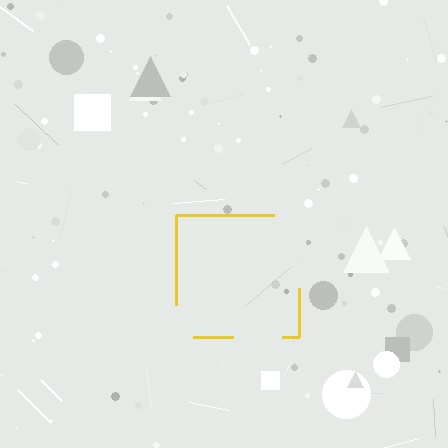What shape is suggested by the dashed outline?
The dashed outline suggests a square.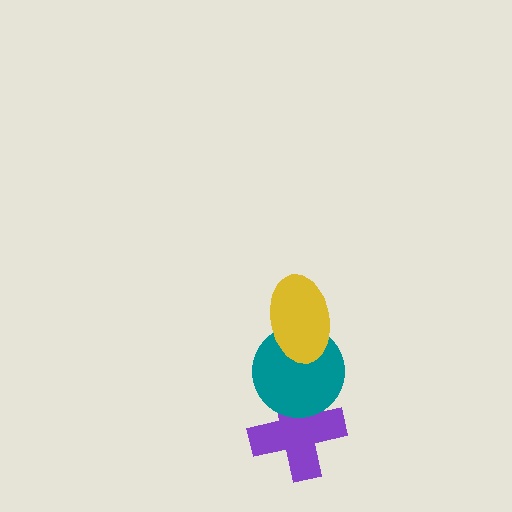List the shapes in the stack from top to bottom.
From top to bottom: the yellow ellipse, the teal circle, the purple cross.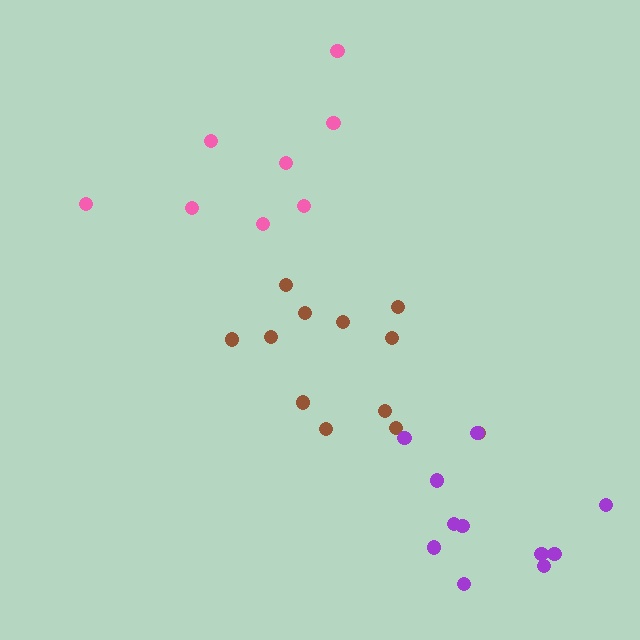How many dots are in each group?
Group 1: 12 dots, Group 2: 11 dots, Group 3: 8 dots (31 total).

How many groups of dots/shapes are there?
There are 3 groups.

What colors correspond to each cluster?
The clusters are colored: brown, purple, pink.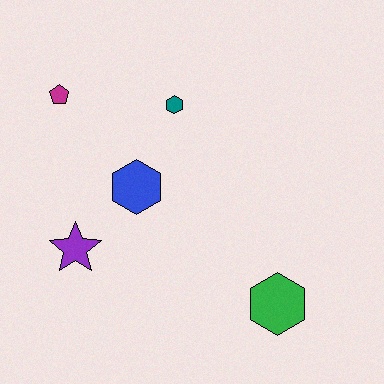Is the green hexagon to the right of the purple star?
Yes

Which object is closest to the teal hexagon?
The blue hexagon is closest to the teal hexagon.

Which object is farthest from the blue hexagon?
The green hexagon is farthest from the blue hexagon.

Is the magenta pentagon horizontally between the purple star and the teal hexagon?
No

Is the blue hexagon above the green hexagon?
Yes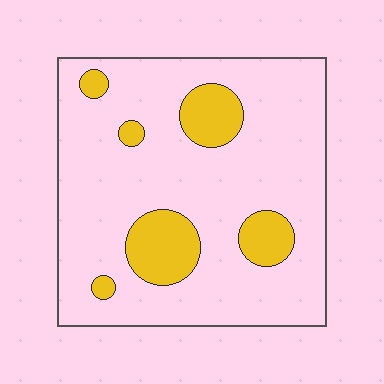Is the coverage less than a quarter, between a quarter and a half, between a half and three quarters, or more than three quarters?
Less than a quarter.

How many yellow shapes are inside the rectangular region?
6.